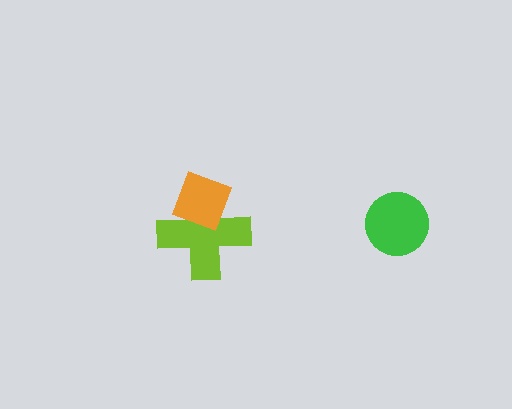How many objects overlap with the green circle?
0 objects overlap with the green circle.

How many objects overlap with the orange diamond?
1 object overlaps with the orange diamond.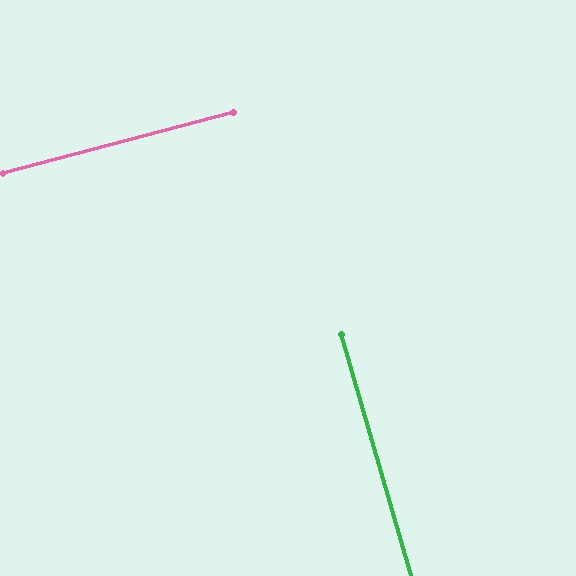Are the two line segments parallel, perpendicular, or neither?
Perpendicular — they meet at approximately 89°.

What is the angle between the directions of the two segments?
Approximately 89 degrees.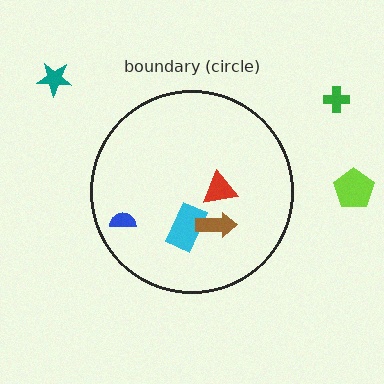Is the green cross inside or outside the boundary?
Outside.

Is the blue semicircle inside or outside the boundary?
Inside.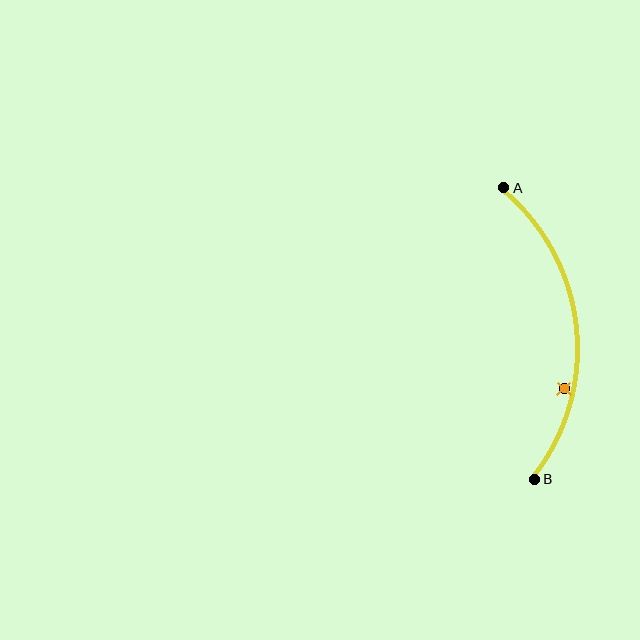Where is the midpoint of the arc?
The arc midpoint is the point on the curve farthest from the straight line joining A and B. It sits to the right of that line.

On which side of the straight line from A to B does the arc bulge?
The arc bulges to the right of the straight line connecting A and B.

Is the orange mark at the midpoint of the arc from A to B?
No — the orange mark does not lie on the arc at all. It sits slightly inside the curve.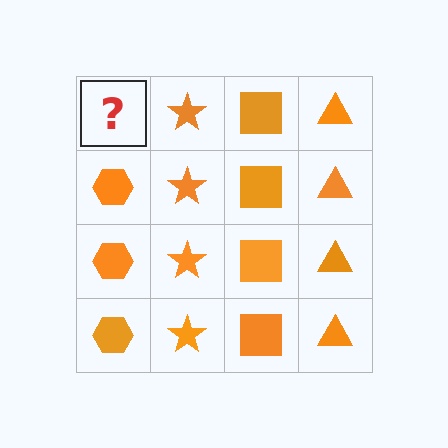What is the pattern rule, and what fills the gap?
The rule is that each column has a consistent shape. The gap should be filled with an orange hexagon.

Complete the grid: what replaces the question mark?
The question mark should be replaced with an orange hexagon.